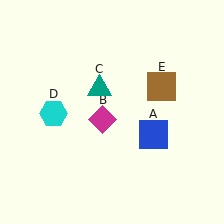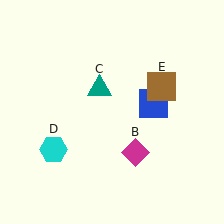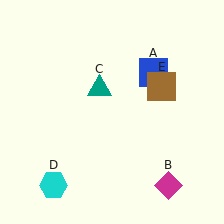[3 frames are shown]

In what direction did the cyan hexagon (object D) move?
The cyan hexagon (object D) moved down.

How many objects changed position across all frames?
3 objects changed position: blue square (object A), magenta diamond (object B), cyan hexagon (object D).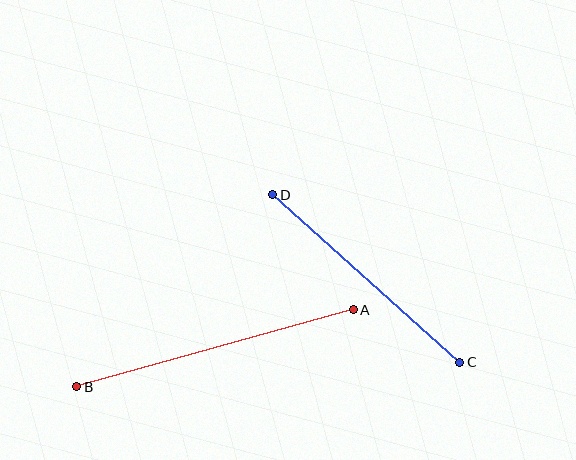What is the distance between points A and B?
The distance is approximately 287 pixels.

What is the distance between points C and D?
The distance is approximately 251 pixels.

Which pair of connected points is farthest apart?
Points A and B are farthest apart.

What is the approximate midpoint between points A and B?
The midpoint is at approximately (215, 348) pixels.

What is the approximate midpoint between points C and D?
The midpoint is at approximately (366, 278) pixels.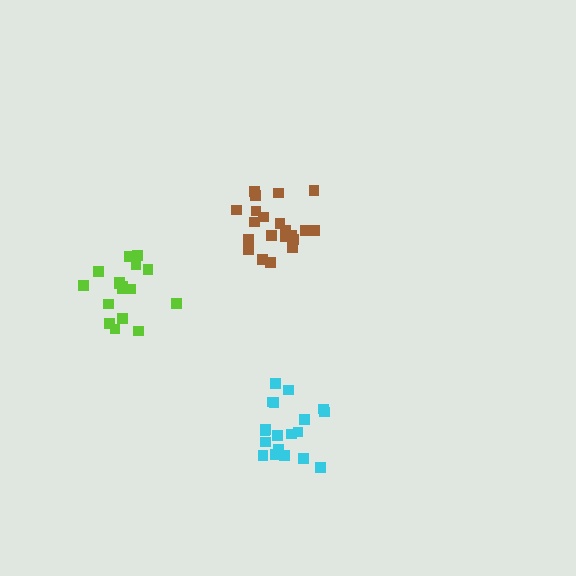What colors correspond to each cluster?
The clusters are colored: brown, lime, cyan.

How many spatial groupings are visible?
There are 3 spatial groupings.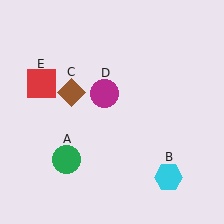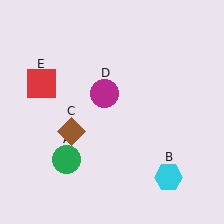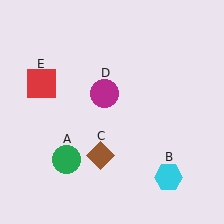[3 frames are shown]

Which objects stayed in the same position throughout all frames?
Green circle (object A) and cyan hexagon (object B) and magenta circle (object D) and red square (object E) remained stationary.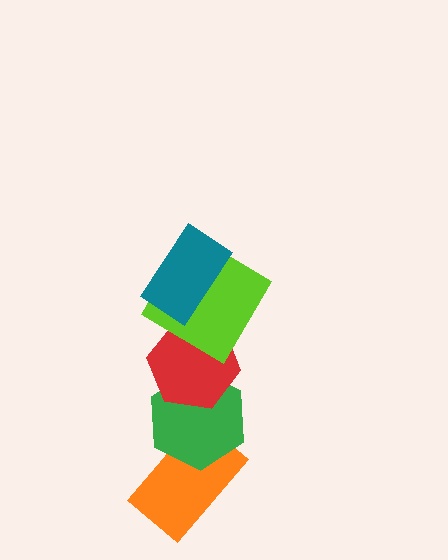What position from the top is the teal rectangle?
The teal rectangle is 1st from the top.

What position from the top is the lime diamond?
The lime diamond is 2nd from the top.